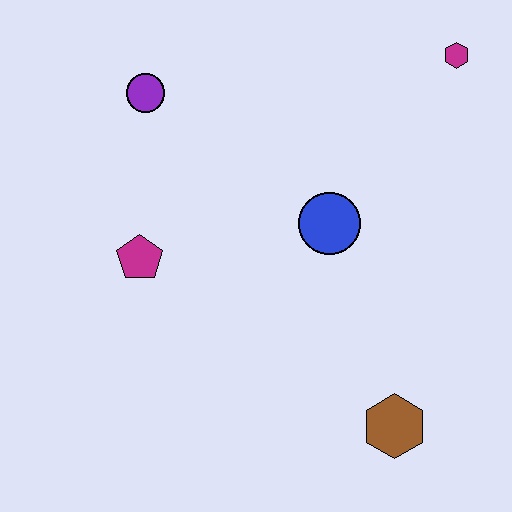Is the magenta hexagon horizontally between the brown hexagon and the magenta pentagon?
No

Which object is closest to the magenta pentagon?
The purple circle is closest to the magenta pentagon.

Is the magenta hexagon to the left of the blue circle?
No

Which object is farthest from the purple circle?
The brown hexagon is farthest from the purple circle.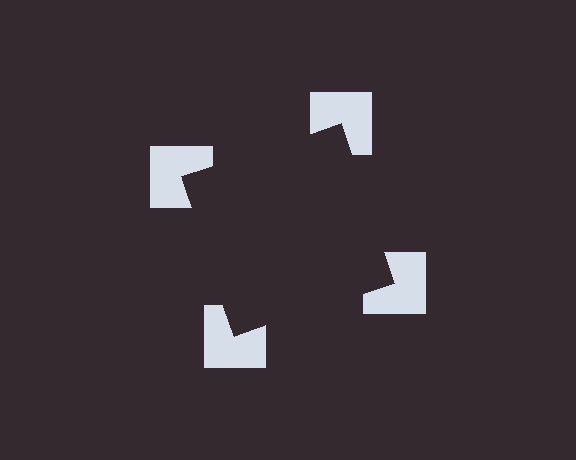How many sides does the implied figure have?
4 sides.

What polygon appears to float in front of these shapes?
An illusory square — its edges are inferred from the aligned wedge cuts in the notched squares, not physically drawn.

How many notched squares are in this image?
There are 4 — one at each vertex of the illusory square.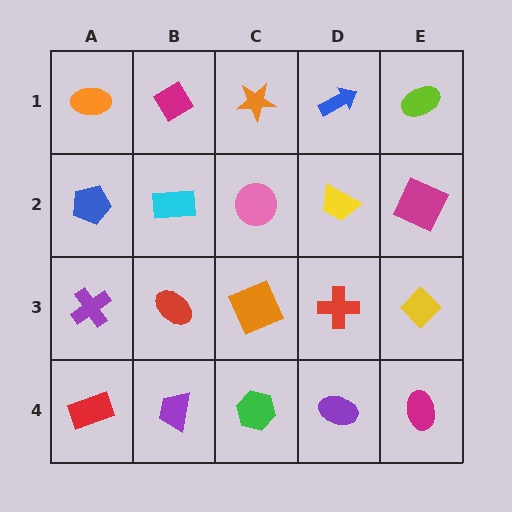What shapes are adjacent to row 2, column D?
A blue arrow (row 1, column D), a red cross (row 3, column D), a pink circle (row 2, column C), a magenta square (row 2, column E).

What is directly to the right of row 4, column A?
A purple trapezoid.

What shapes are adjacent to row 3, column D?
A yellow trapezoid (row 2, column D), a purple ellipse (row 4, column D), an orange square (row 3, column C), a yellow diamond (row 3, column E).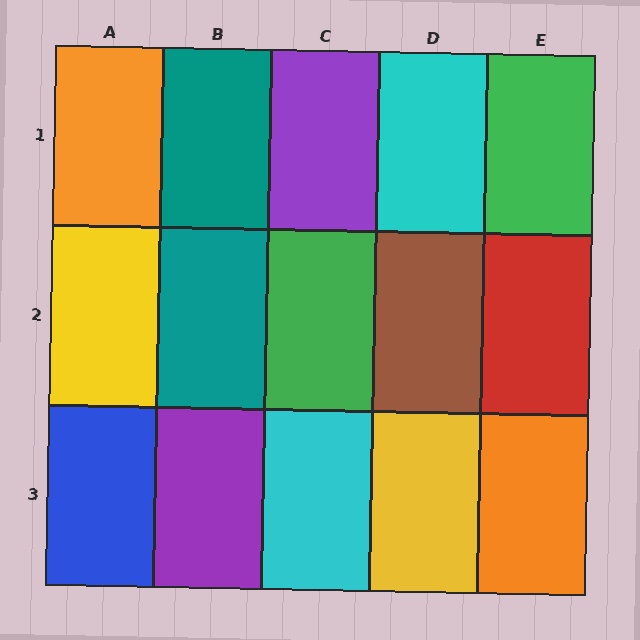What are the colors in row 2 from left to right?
Yellow, teal, green, brown, red.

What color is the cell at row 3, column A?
Blue.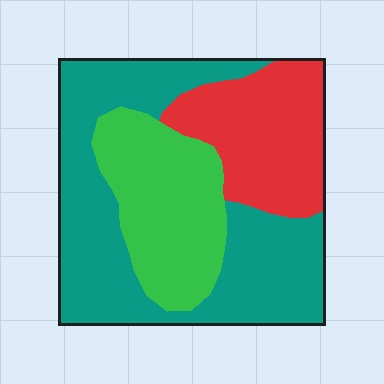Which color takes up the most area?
Teal, at roughly 50%.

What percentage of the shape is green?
Green covers around 25% of the shape.